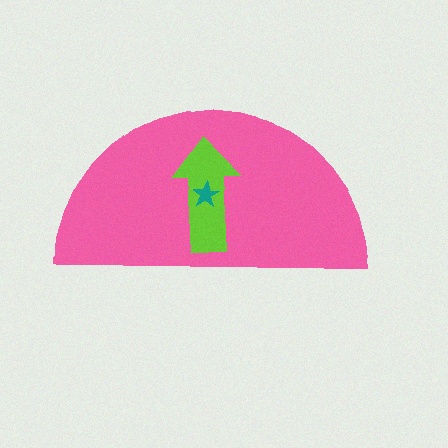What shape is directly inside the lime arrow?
The teal star.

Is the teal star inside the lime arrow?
Yes.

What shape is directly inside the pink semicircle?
The lime arrow.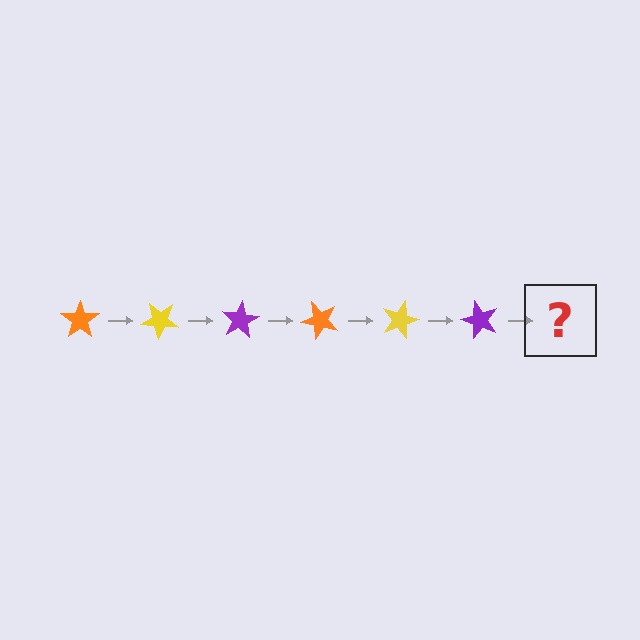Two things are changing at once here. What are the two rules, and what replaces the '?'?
The two rules are that it rotates 40 degrees each step and the color cycles through orange, yellow, and purple. The '?' should be an orange star, rotated 240 degrees from the start.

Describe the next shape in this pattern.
It should be an orange star, rotated 240 degrees from the start.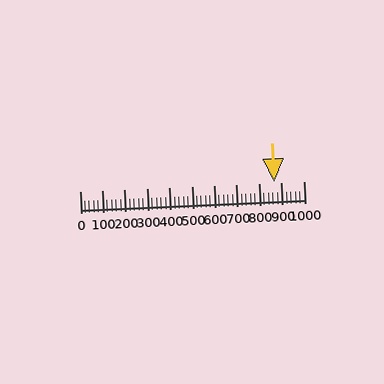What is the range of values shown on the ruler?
The ruler shows values from 0 to 1000.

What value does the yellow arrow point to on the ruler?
The yellow arrow points to approximately 868.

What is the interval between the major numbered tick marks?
The major tick marks are spaced 100 units apart.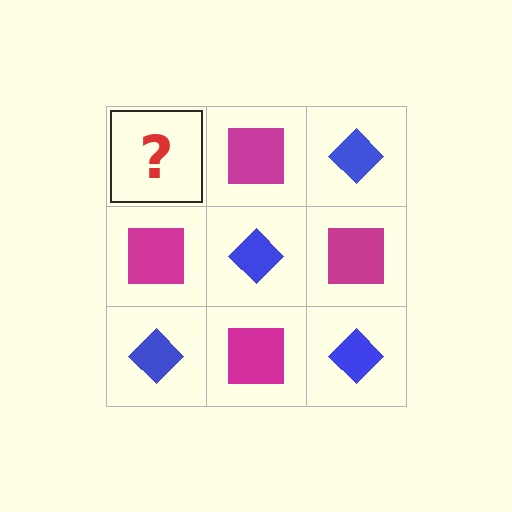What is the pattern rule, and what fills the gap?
The rule is that it alternates blue diamond and magenta square in a checkerboard pattern. The gap should be filled with a blue diamond.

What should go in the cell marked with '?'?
The missing cell should contain a blue diamond.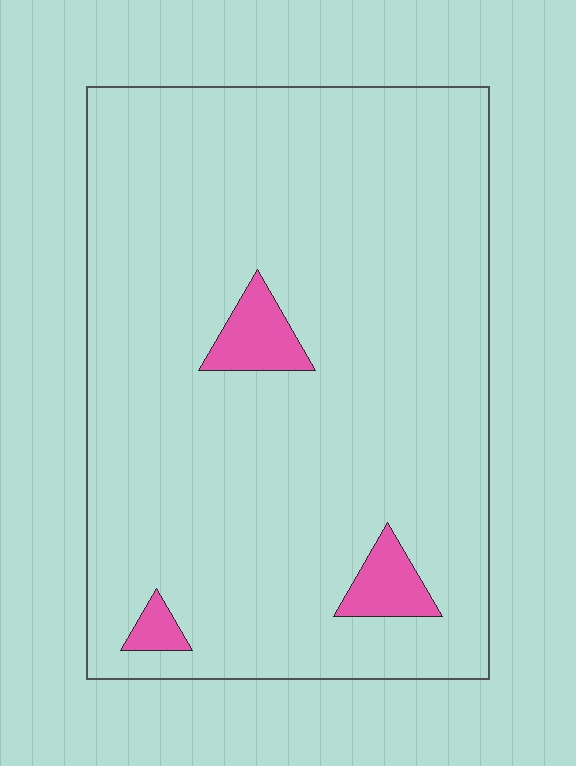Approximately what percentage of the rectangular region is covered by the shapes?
Approximately 5%.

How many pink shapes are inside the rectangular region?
3.